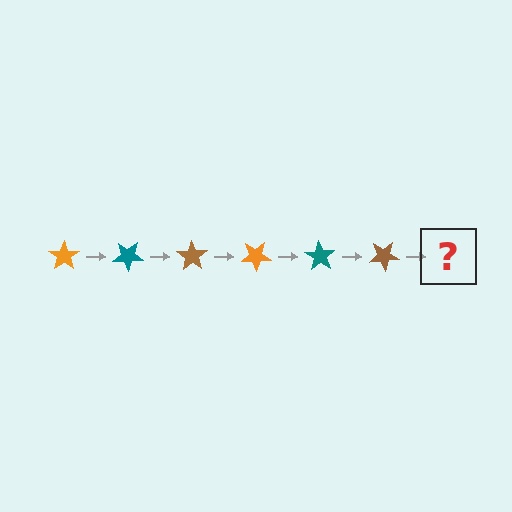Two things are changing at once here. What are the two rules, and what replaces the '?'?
The two rules are that it rotates 35 degrees each step and the color cycles through orange, teal, and brown. The '?' should be an orange star, rotated 210 degrees from the start.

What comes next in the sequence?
The next element should be an orange star, rotated 210 degrees from the start.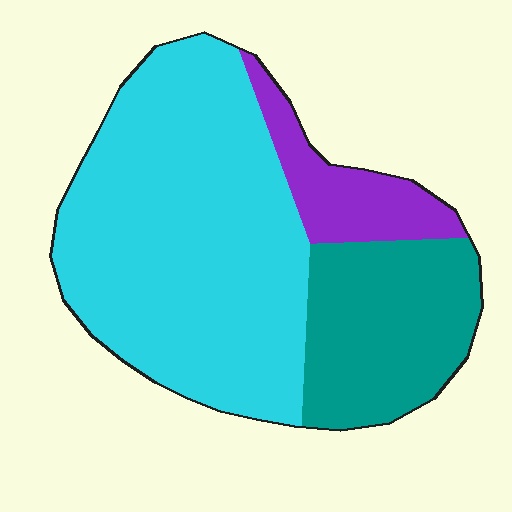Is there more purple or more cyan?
Cyan.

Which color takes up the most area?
Cyan, at roughly 60%.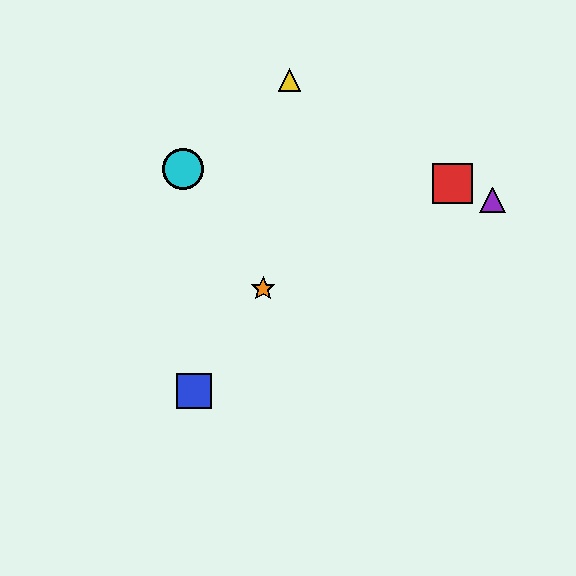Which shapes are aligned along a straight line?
The green circle, the orange star, the cyan circle are aligned along a straight line.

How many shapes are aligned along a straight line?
3 shapes (the green circle, the orange star, the cyan circle) are aligned along a straight line.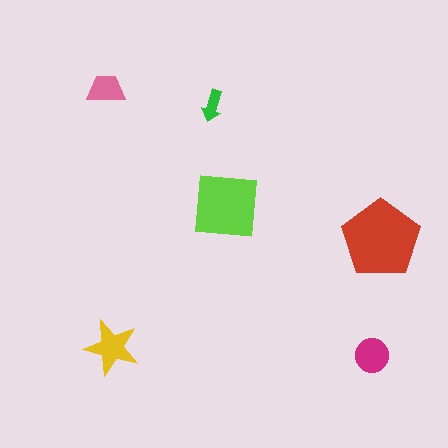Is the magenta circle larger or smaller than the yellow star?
Smaller.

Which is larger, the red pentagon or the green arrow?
The red pentagon.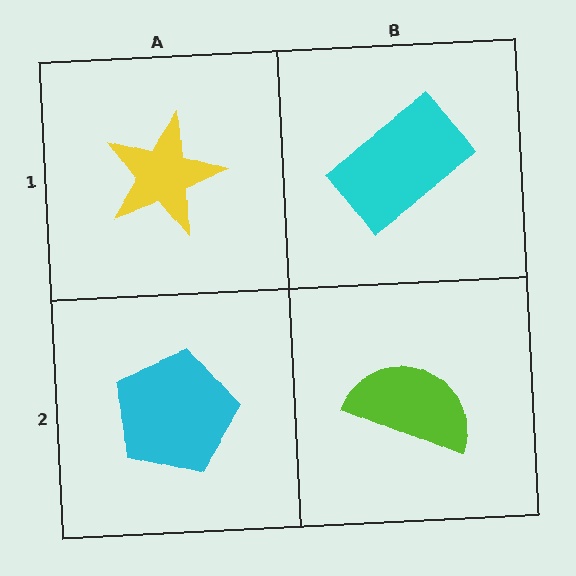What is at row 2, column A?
A cyan pentagon.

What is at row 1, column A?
A yellow star.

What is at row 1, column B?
A cyan rectangle.